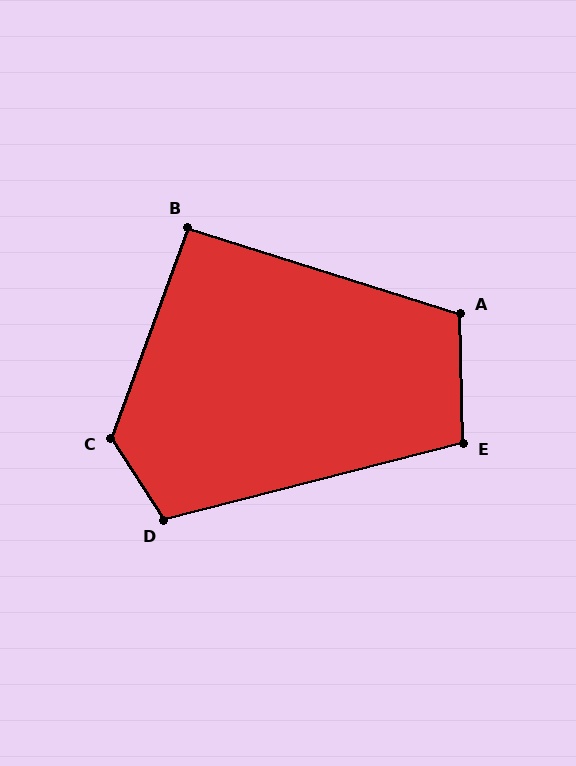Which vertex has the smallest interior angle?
B, at approximately 92 degrees.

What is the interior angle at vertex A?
Approximately 109 degrees (obtuse).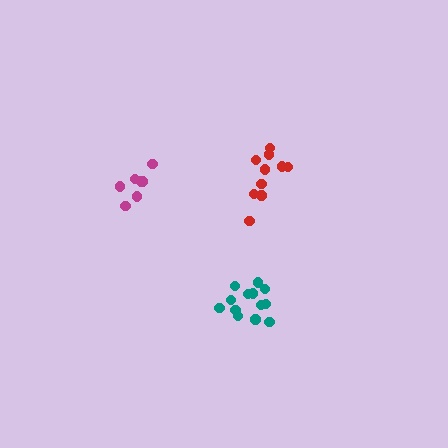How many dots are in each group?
Group 1: 10 dots, Group 2: 13 dots, Group 3: 7 dots (30 total).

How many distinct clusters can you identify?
There are 3 distinct clusters.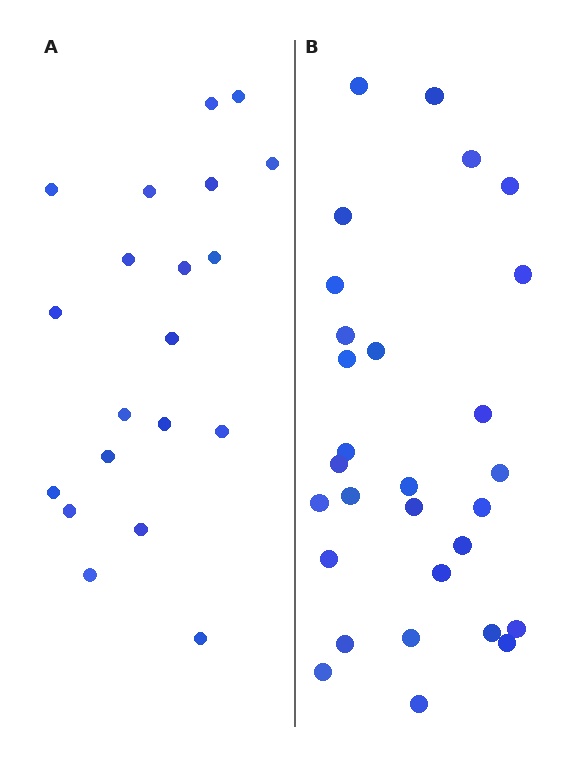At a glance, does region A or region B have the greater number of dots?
Region B (the right region) has more dots.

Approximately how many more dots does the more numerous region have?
Region B has roughly 8 or so more dots than region A.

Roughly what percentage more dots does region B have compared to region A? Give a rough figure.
About 45% more.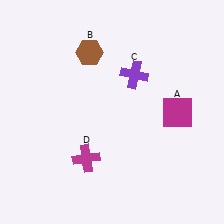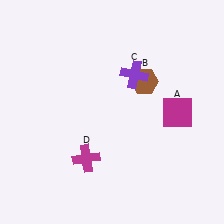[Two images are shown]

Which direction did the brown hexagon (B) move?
The brown hexagon (B) moved right.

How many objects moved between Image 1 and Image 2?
1 object moved between the two images.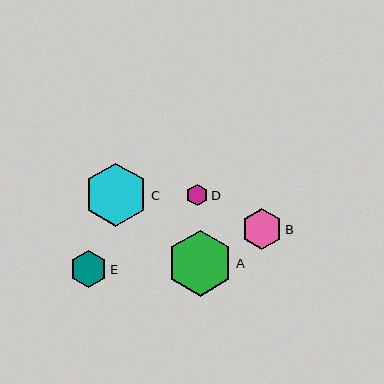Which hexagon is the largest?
Hexagon A is the largest with a size of approximately 66 pixels.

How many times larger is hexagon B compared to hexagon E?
Hexagon B is approximately 1.1 times the size of hexagon E.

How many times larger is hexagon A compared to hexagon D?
Hexagon A is approximately 3.1 times the size of hexagon D.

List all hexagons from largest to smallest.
From largest to smallest: A, C, B, E, D.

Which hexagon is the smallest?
Hexagon D is the smallest with a size of approximately 21 pixels.